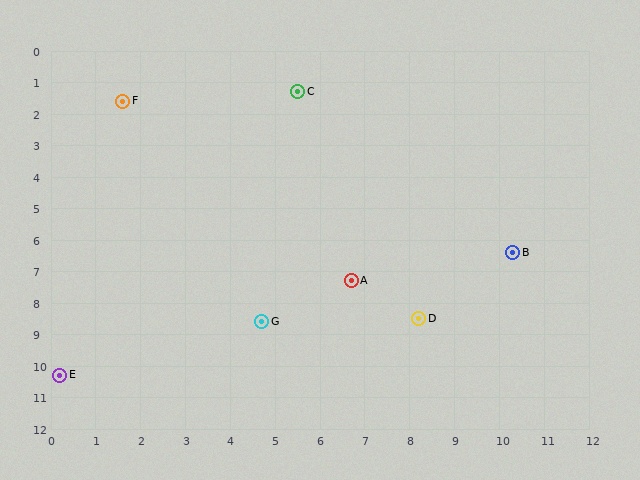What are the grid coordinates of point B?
Point B is at approximately (10.3, 6.4).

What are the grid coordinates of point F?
Point F is at approximately (1.6, 1.6).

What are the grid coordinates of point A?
Point A is at approximately (6.7, 7.3).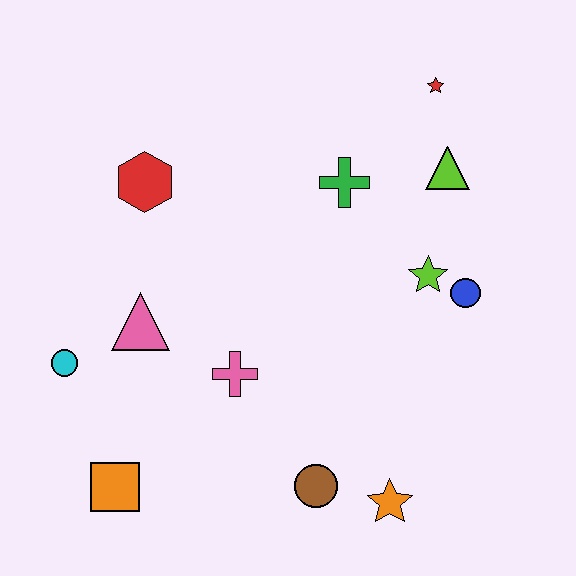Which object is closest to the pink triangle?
The cyan circle is closest to the pink triangle.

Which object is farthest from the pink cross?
The red star is farthest from the pink cross.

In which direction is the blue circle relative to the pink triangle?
The blue circle is to the right of the pink triangle.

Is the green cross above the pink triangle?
Yes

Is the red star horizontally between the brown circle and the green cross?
No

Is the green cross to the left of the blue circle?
Yes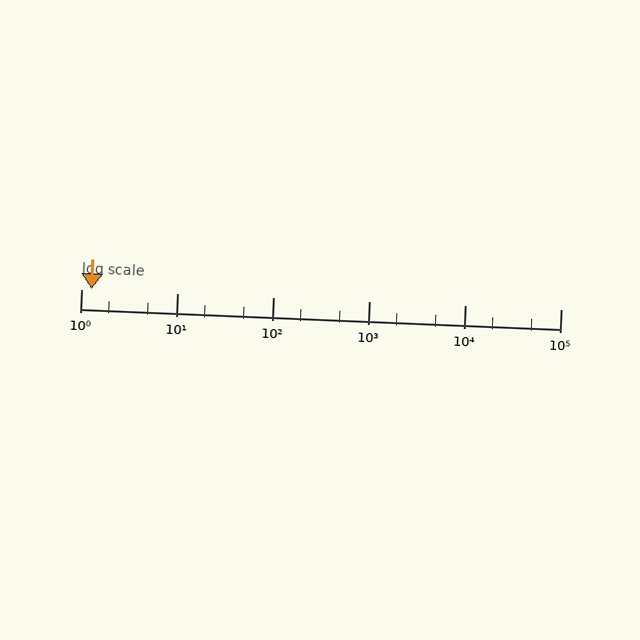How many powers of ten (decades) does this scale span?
The scale spans 5 decades, from 1 to 100000.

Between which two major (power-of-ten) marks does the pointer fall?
The pointer is between 1 and 10.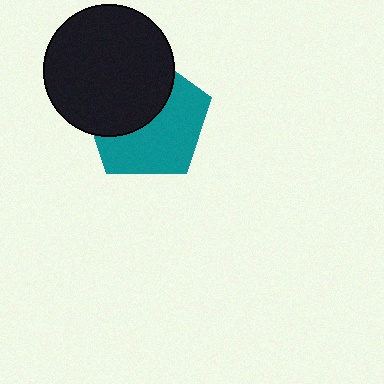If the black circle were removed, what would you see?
You would see the complete teal pentagon.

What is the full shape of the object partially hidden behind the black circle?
The partially hidden object is a teal pentagon.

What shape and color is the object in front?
The object in front is a black circle.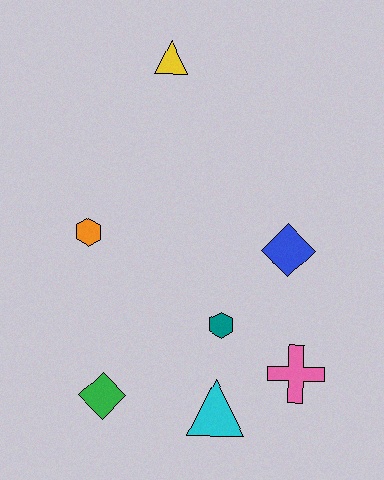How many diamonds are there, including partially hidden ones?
There are 2 diamonds.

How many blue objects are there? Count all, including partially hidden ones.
There is 1 blue object.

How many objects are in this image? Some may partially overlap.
There are 7 objects.